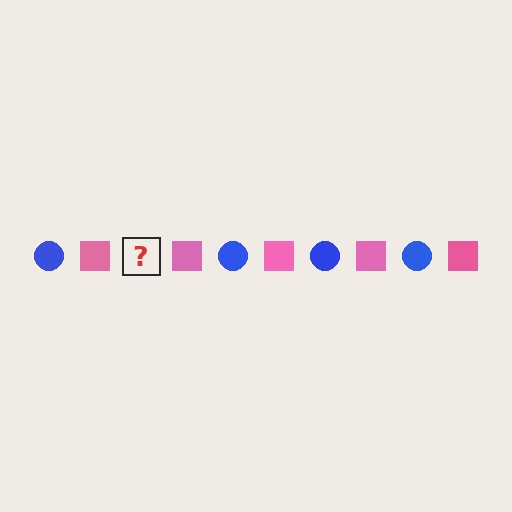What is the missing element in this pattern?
The missing element is a blue circle.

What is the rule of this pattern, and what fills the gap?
The rule is that the pattern alternates between blue circle and pink square. The gap should be filled with a blue circle.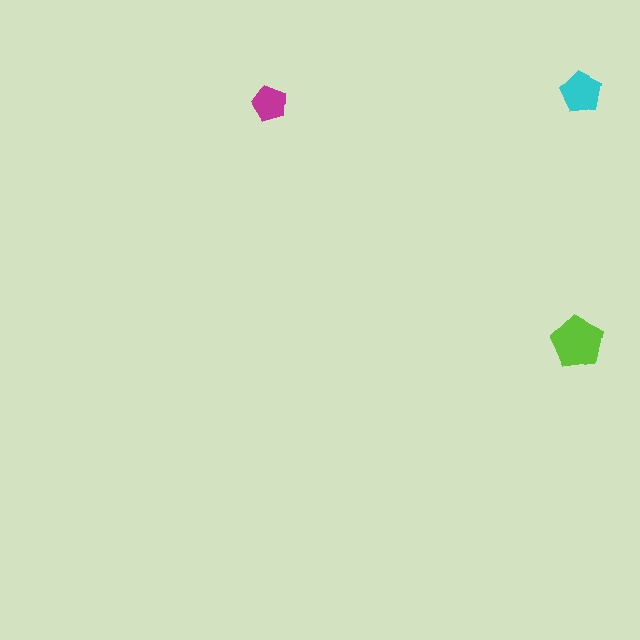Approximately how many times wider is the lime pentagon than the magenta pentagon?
About 1.5 times wider.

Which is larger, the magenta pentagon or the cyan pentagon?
The cyan one.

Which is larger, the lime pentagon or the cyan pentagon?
The lime one.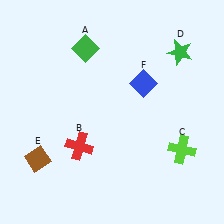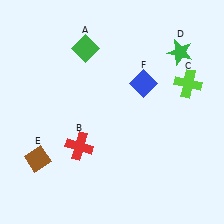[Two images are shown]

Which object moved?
The lime cross (C) moved up.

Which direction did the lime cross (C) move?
The lime cross (C) moved up.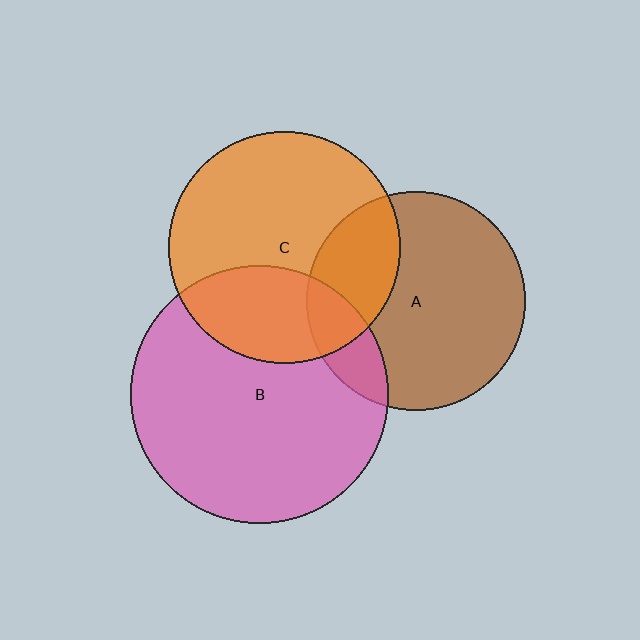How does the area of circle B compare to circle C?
Approximately 1.2 times.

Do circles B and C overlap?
Yes.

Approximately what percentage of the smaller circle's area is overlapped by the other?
Approximately 30%.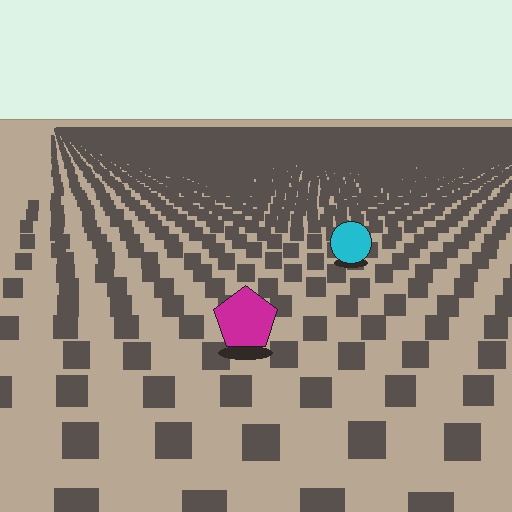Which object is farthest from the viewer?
The cyan circle is farthest from the viewer. It appears smaller and the ground texture around it is denser.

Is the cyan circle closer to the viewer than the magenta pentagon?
No. The magenta pentagon is closer — you can tell from the texture gradient: the ground texture is coarser near it.